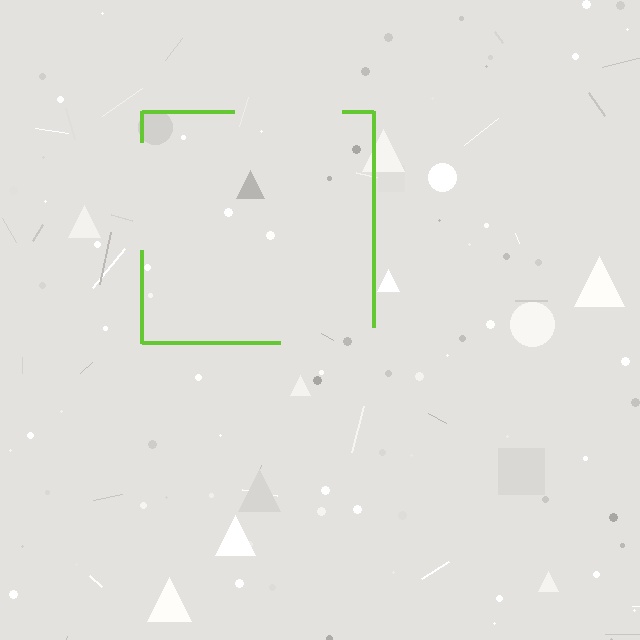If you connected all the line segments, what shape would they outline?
They would outline a square.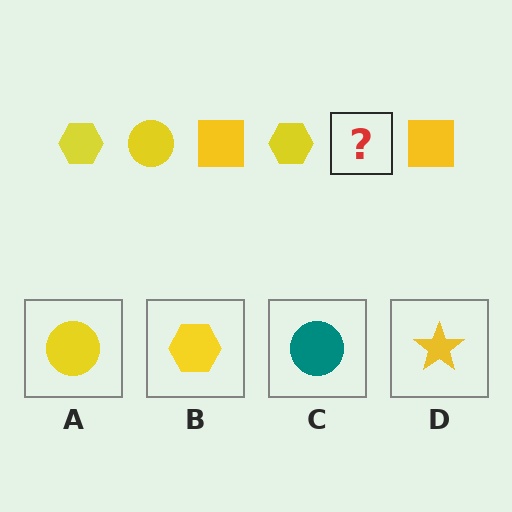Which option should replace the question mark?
Option A.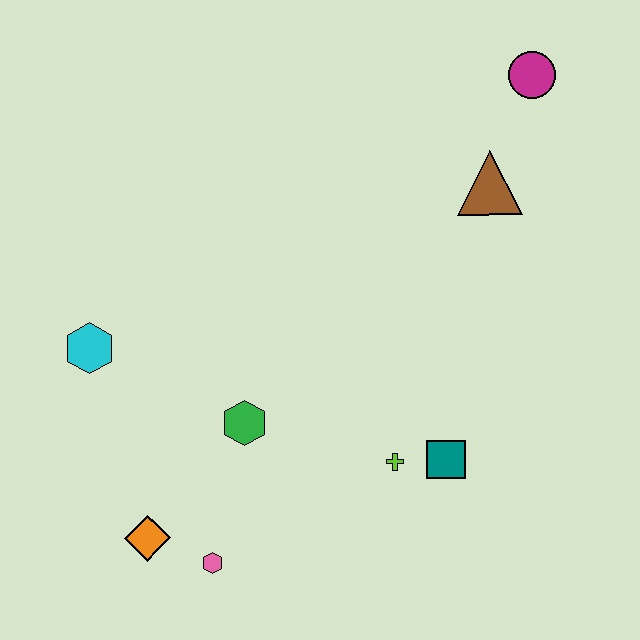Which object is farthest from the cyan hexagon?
The magenta circle is farthest from the cyan hexagon.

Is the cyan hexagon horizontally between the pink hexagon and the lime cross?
No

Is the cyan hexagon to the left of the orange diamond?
Yes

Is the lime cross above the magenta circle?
No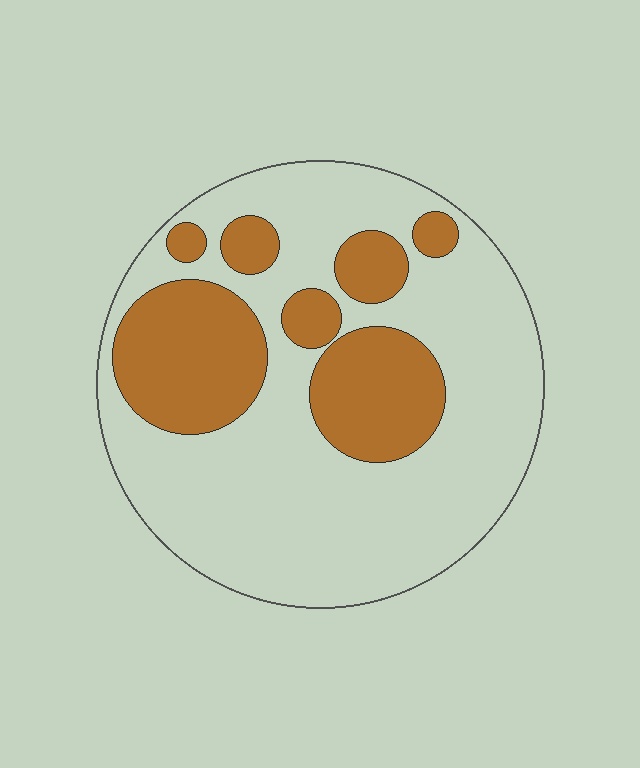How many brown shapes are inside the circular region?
7.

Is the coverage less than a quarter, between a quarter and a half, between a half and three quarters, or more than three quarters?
Between a quarter and a half.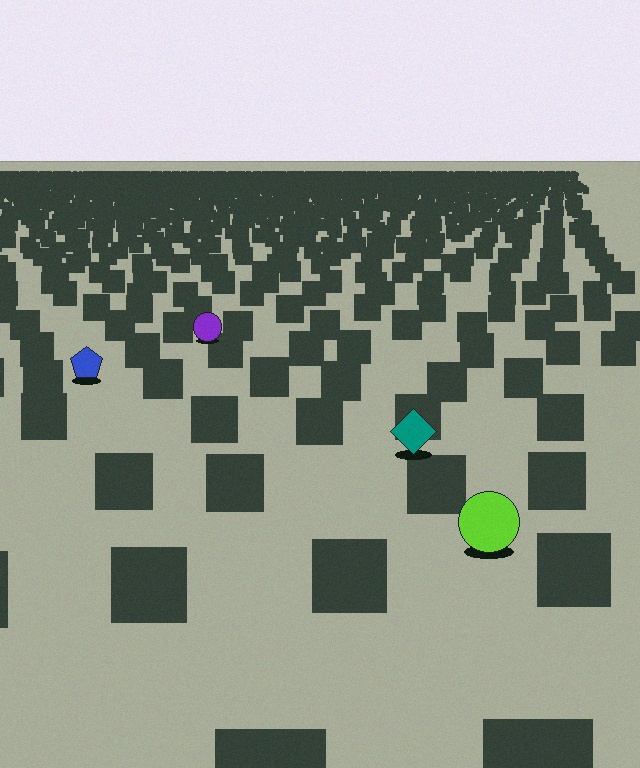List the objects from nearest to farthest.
From nearest to farthest: the lime circle, the teal diamond, the blue pentagon, the purple circle.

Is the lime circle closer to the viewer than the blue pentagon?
Yes. The lime circle is closer — you can tell from the texture gradient: the ground texture is coarser near it.